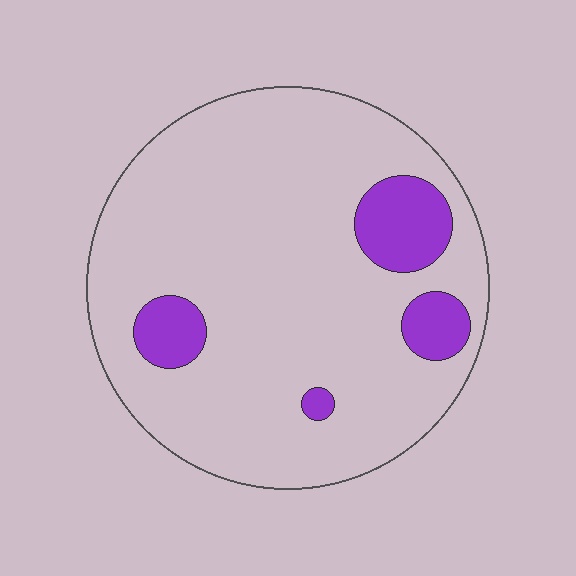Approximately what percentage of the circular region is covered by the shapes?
Approximately 15%.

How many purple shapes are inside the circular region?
4.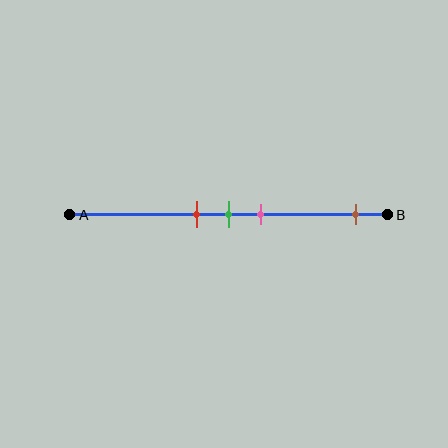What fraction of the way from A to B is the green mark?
The green mark is approximately 50% (0.5) of the way from A to B.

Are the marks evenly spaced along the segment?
No, the marks are not evenly spaced.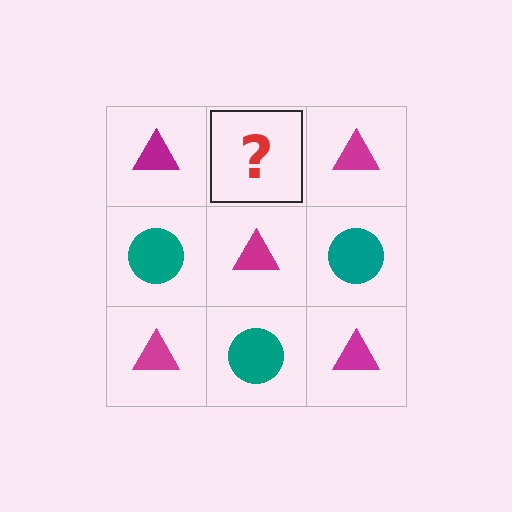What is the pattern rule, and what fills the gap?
The rule is that it alternates magenta triangle and teal circle in a checkerboard pattern. The gap should be filled with a teal circle.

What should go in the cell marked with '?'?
The missing cell should contain a teal circle.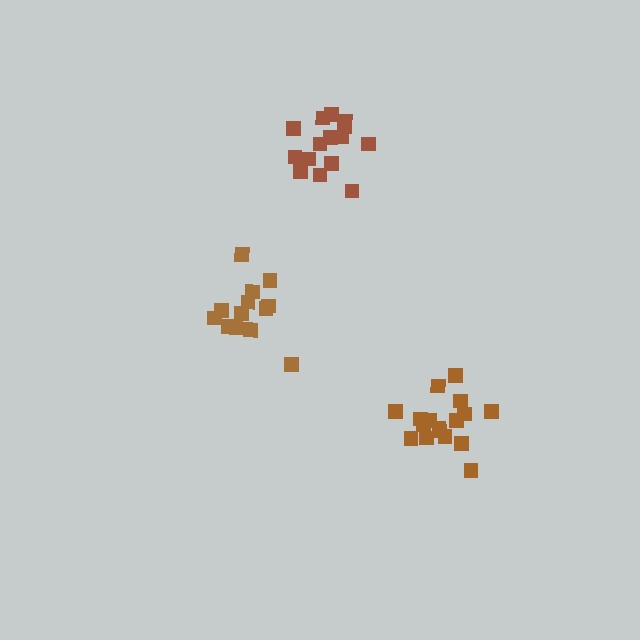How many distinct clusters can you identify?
There are 3 distinct clusters.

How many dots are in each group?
Group 1: 15 dots, Group 2: 13 dots, Group 3: 17 dots (45 total).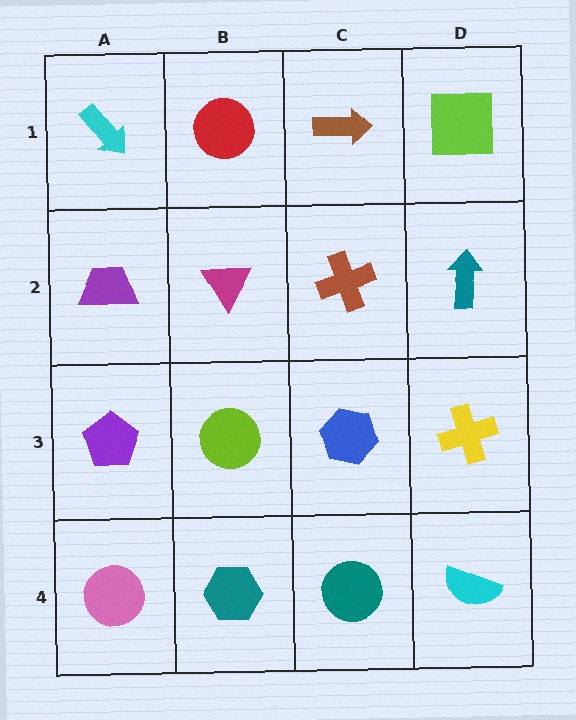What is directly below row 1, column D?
A teal arrow.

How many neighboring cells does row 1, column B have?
3.